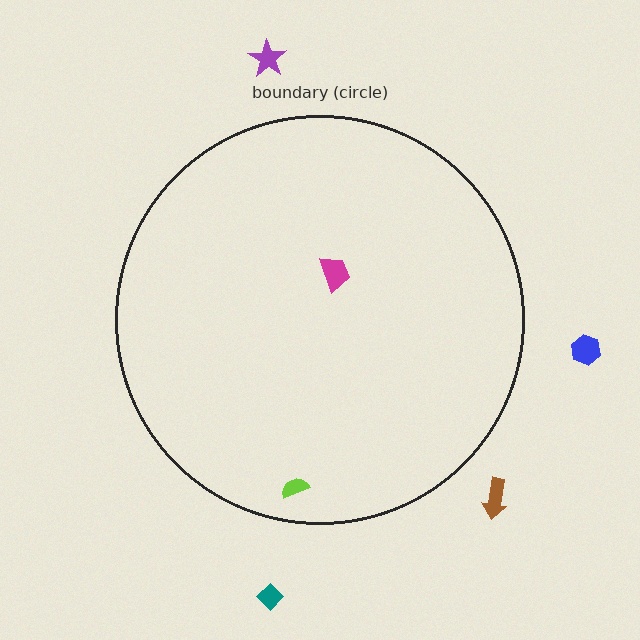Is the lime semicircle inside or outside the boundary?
Inside.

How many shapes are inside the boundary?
2 inside, 4 outside.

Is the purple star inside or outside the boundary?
Outside.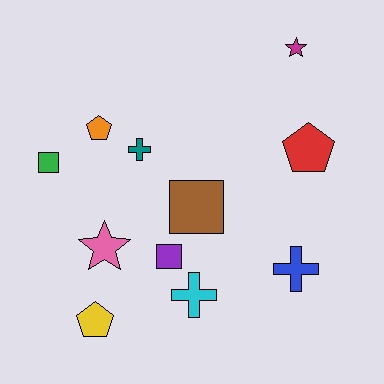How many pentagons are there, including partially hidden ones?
There are 3 pentagons.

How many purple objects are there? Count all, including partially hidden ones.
There is 1 purple object.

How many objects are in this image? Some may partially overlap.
There are 11 objects.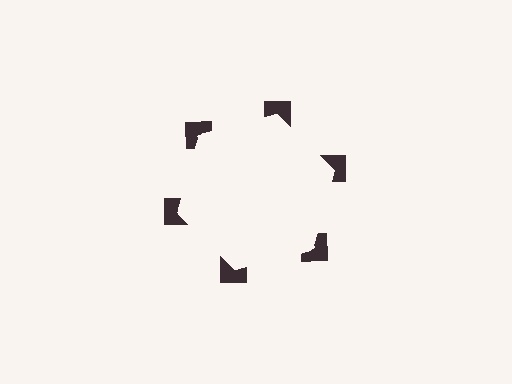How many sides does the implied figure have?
6 sides.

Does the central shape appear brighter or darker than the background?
It typically appears slightly brighter than the background, even though no actual brightness change is drawn.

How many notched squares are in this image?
There are 6 — one at each vertex of the illusory hexagon.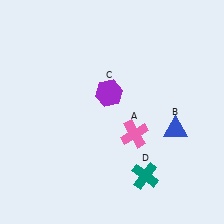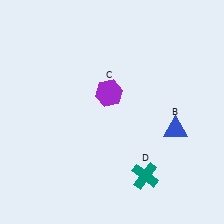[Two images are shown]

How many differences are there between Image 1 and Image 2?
There is 1 difference between the two images.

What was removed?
The pink cross (A) was removed in Image 2.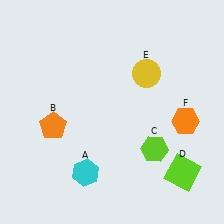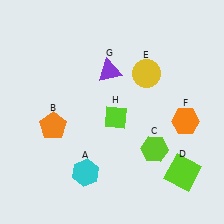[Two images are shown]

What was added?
A purple triangle (G), a lime diamond (H) were added in Image 2.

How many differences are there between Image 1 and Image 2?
There are 2 differences between the two images.